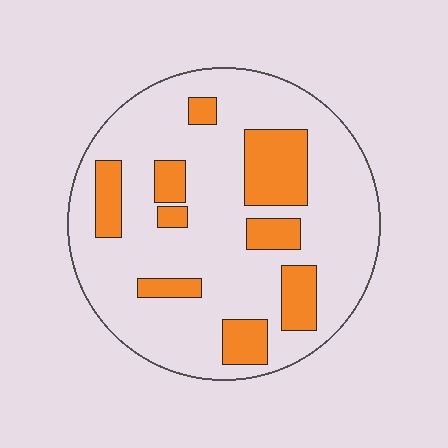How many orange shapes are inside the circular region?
9.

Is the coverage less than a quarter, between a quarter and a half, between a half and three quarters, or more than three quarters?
Less than a quarter.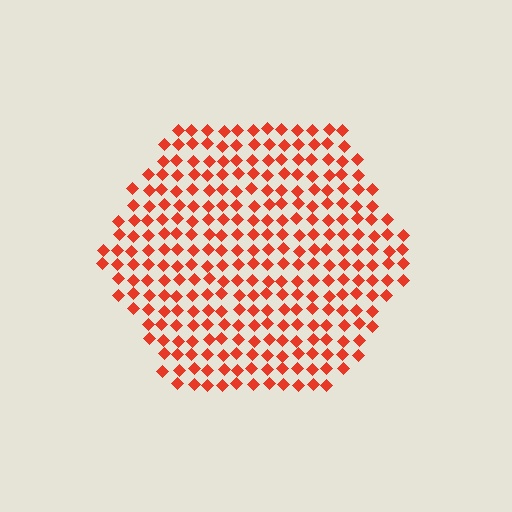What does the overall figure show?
The overall figure shows a hexagon.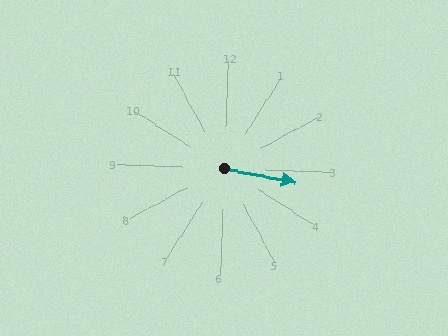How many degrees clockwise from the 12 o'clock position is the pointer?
Approximately 99 degrees.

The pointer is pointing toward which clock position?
Roughly 3 o'clock.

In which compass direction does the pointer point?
East.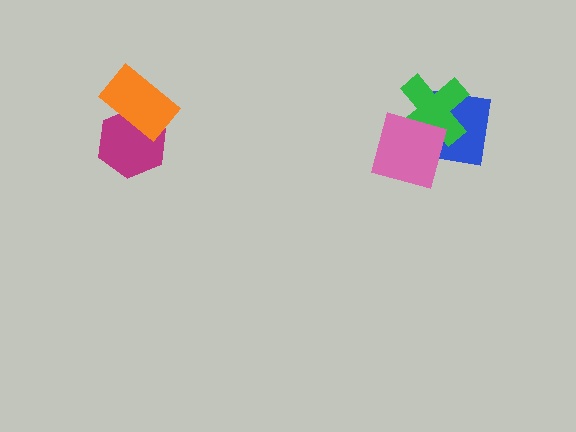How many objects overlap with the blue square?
2 objects overlap with the blue square.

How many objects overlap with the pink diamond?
2 objects overlap with the pink diamond.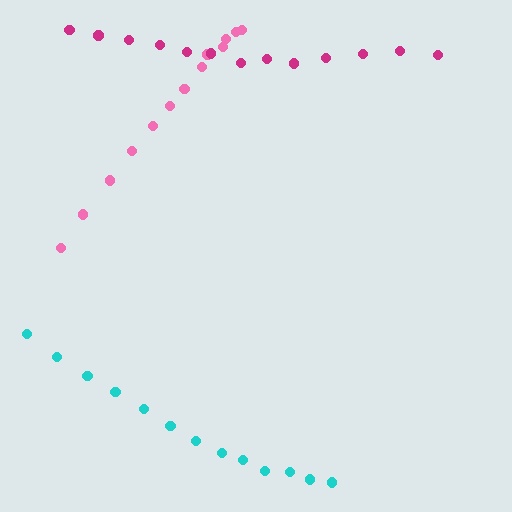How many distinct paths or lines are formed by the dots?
There are 3 distinct paths.